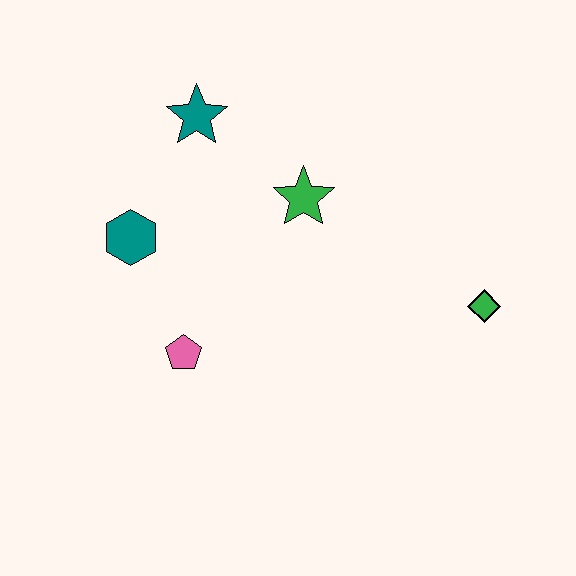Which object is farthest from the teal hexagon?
The green diamond is farthest from the teal hexagon.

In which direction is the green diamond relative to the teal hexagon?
The green diamond is to the right of the teal hexagon.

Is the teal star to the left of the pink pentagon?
No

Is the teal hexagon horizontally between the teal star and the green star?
No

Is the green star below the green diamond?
No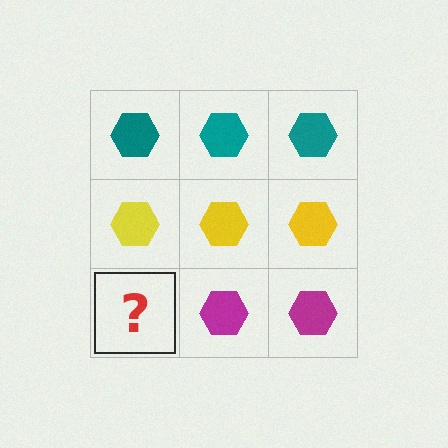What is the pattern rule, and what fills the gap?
The rule is that each row has a consistent color. The gap should be filled with a magenta hexagon.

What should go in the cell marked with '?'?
The missing cell should contain a magenta hexagon.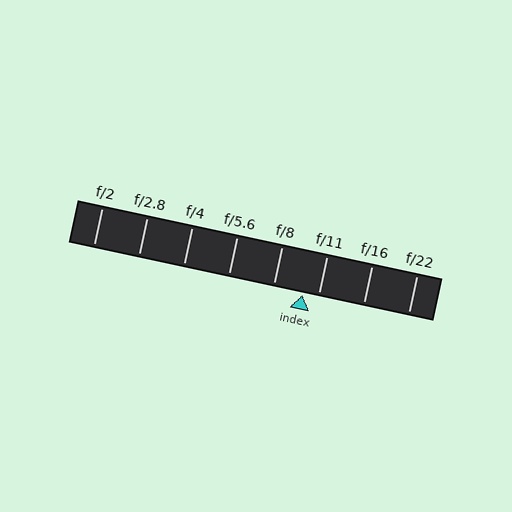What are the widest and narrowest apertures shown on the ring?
The widest aperture shown is f/2 and the narrowest is f/22.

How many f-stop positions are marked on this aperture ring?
There are 8 f-stop positions marked.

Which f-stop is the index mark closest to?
The index mark is closest to f/11.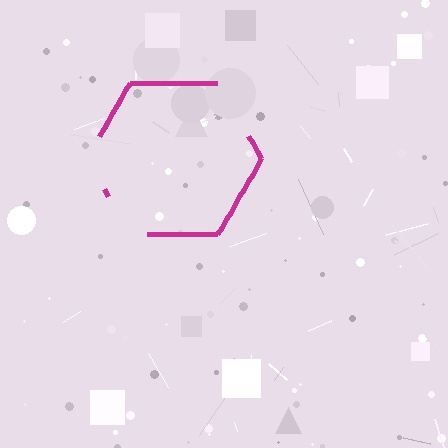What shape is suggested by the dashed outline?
The dashed outline suggests a hexagon.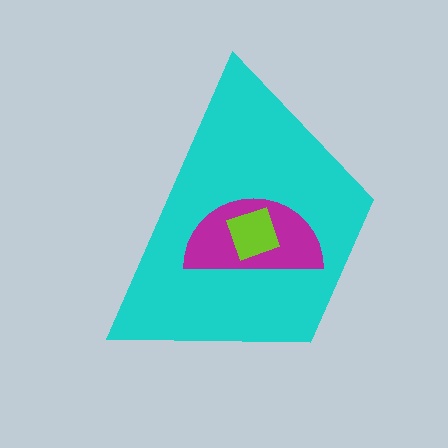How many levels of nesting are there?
3.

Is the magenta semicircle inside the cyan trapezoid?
Yes.